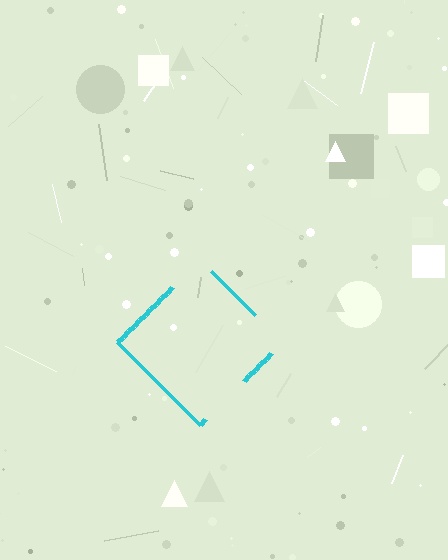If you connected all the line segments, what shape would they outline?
They would outline a diamond.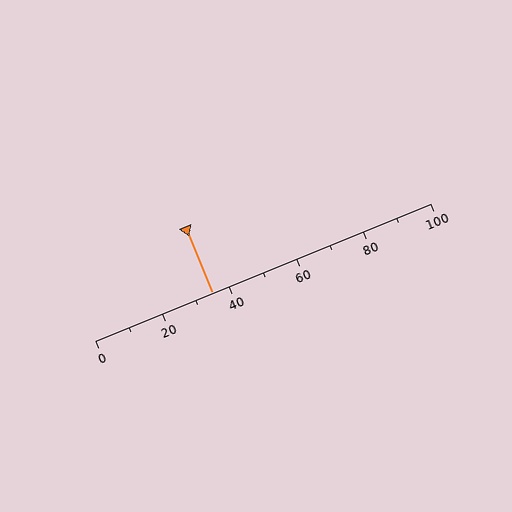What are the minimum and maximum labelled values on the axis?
The axis runs from 0 to 100.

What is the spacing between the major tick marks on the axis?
The major ticks are spaced 20 apart.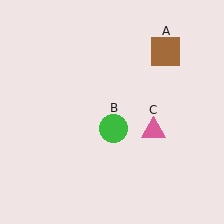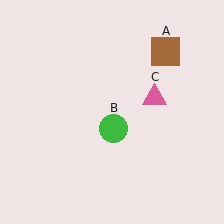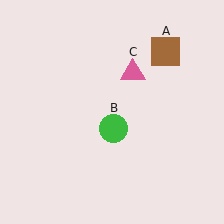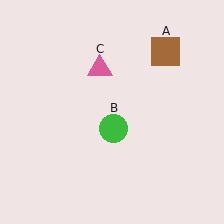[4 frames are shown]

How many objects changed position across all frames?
1 object changed position: pink triangle (object C).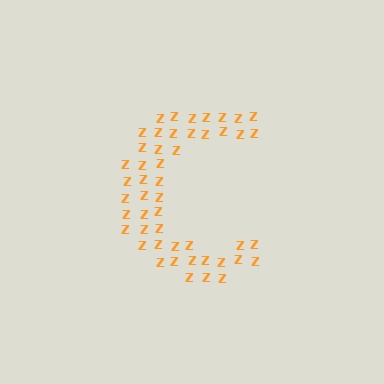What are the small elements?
The small elements are letter Z's.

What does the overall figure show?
The overall figure shows the letter C.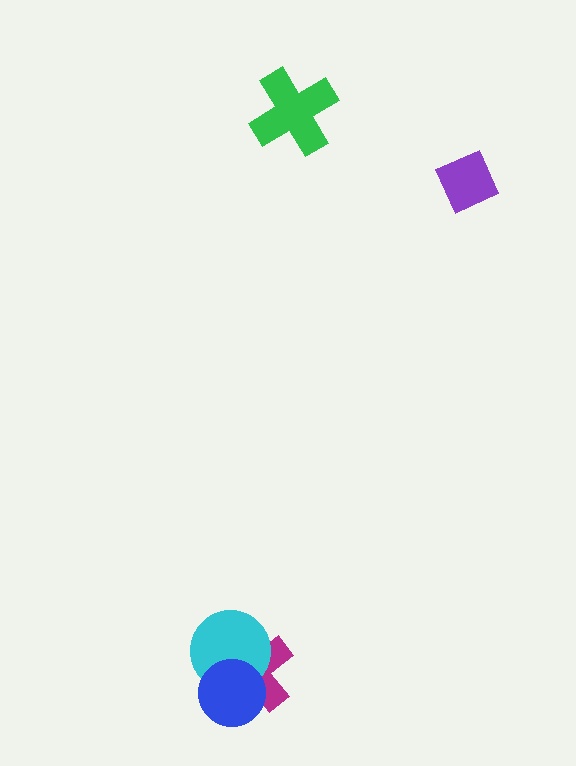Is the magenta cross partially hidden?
Yes, it is partially covered by another shape.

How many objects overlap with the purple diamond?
0 objects overlap with the purple diamond.